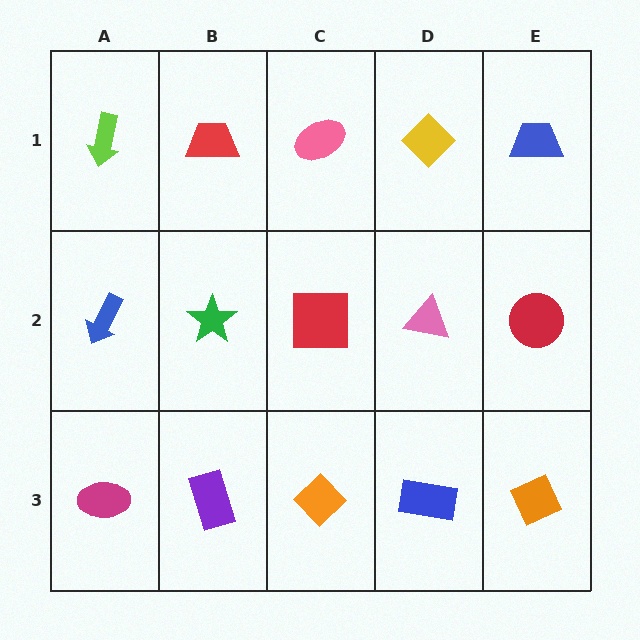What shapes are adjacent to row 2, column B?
A red trapezoid (row 1, column B), a purple rectangle (row 3, column B), a blue arrow (row 2, column A), a red square (row 2, column C).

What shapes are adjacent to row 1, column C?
A red square (row 2, column C), a red trapezoid (row 1, column B), a yellow diamond (row 1, column D).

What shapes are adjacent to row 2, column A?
A lime arrow (row 1, column A), a magenta ellipse (row 3, column A), a green star (row 2, column B).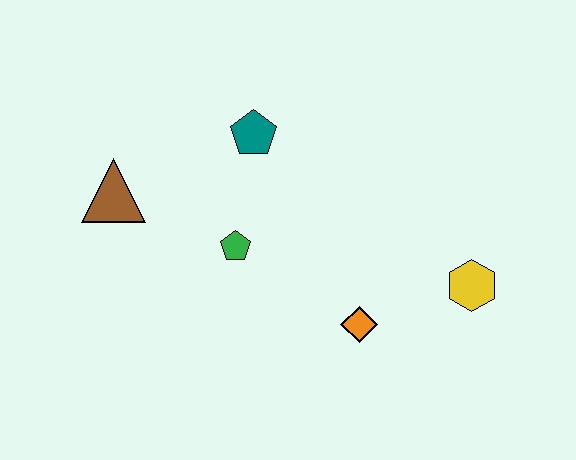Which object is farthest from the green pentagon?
The yellow hexagon is farthest from the green pentagon.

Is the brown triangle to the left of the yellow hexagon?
Yes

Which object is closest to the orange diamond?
The yellow hexagon is closest to the orange diamond.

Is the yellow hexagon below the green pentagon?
Yes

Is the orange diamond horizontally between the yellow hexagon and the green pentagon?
Yes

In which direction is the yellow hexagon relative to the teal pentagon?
The yellow hexagon is to the right of the teal pentagon.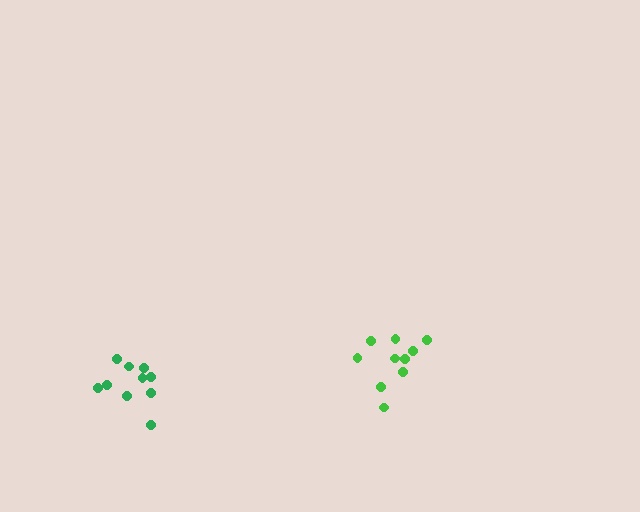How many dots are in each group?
Group 1: 10 dots, Group 2: 10 dots (20 total).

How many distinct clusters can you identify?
There are 2 distinct clusters.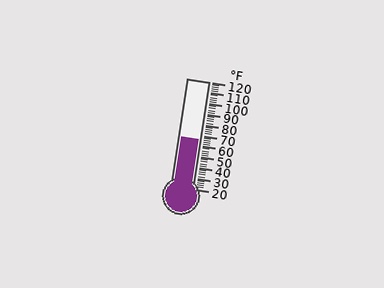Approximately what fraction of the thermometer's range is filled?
The thermometer is filled to approximately 45% of its range.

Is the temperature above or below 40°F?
The temperature is above 40°F.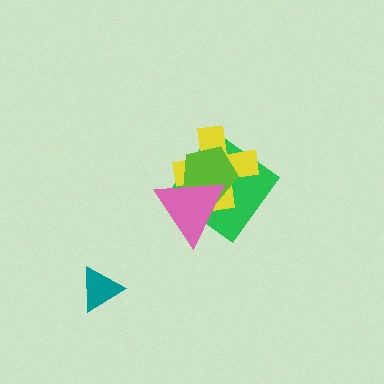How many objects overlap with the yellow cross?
3 objects overlap with the yellow cross.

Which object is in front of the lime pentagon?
The pink triangle is in front of the lime pentagon.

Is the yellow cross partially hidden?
Yes, it is partially covered by another shape.